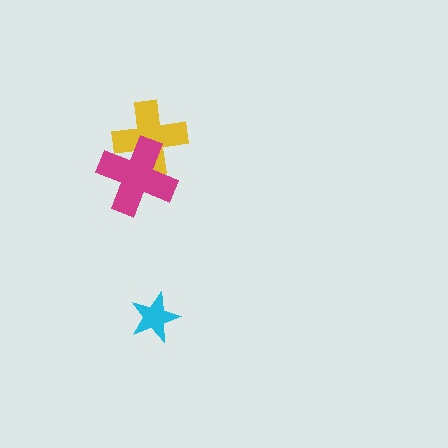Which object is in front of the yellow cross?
The magenta cross is in front of the yellow cross.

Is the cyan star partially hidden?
No, no other shape covers it.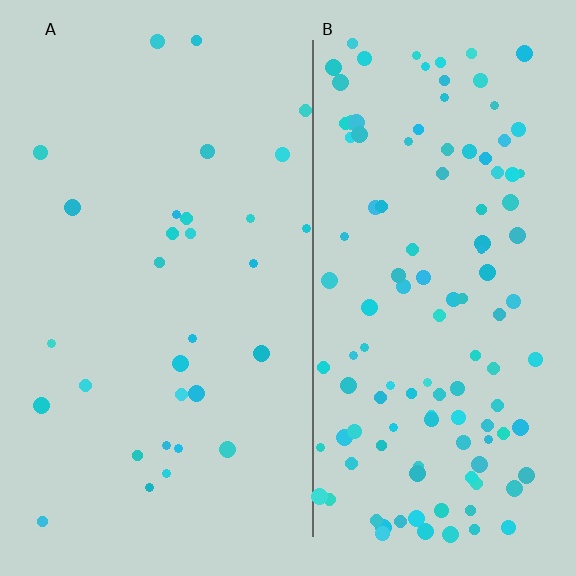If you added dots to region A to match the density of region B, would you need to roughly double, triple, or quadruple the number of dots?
Approximately quadruple.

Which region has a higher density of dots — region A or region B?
B (the right).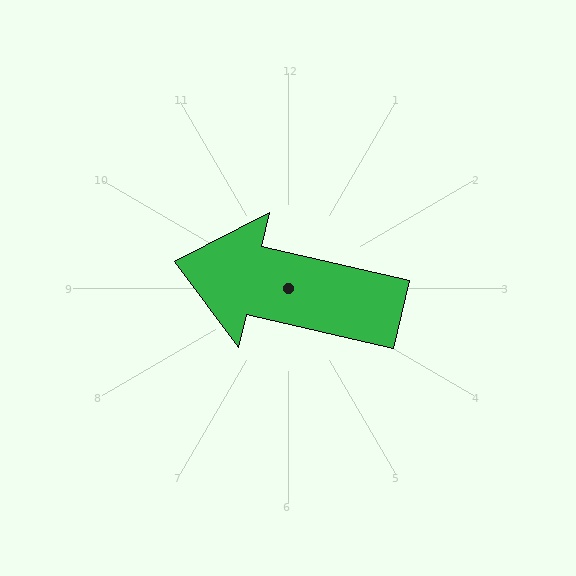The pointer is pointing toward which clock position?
Roughly 9 o'clock.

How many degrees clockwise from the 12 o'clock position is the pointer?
Approximately 283 degrees.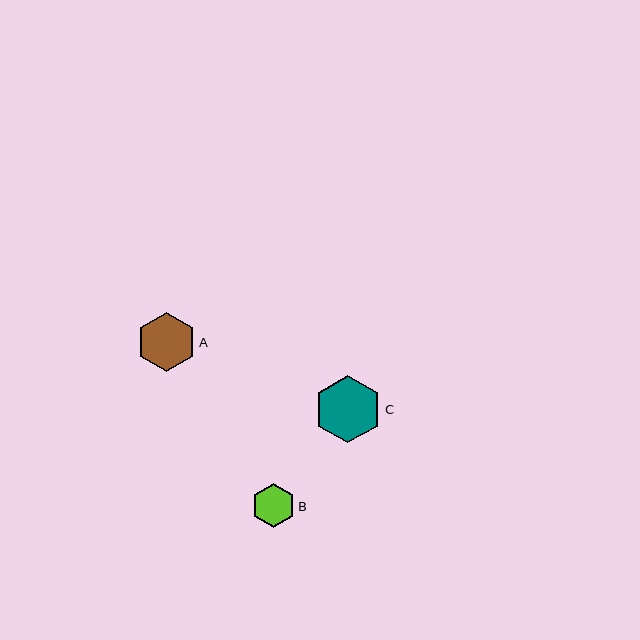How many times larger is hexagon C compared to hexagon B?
Hexagon C is approximately 1.5 times the size of hexagon B.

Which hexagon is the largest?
Hexagon C is the largest with a size of approximately 68 pixels.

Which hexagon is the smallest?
Hexagon B is the smallest with a size of approximately 44 pixels.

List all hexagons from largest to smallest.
From largest to smallest: C, A, B.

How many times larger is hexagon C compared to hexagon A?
Hexagon C is approximately 1.1 times the size of hexagon A.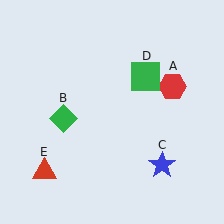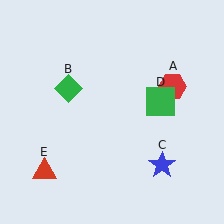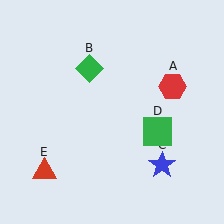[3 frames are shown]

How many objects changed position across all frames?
2 objects changed position: green diamond (object B), green square (object D).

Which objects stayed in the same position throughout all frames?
Red hexagon (object A) and blue star (object C) and red triangle (object E) remained stationary.